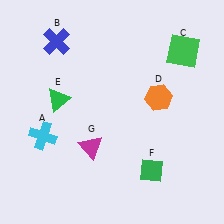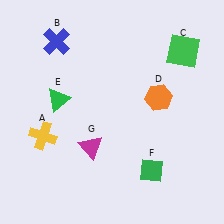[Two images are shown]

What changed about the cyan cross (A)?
In Image 1, A is cyan. In Image 2, it changed to yellow.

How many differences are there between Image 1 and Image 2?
There is 1 difference between the two images.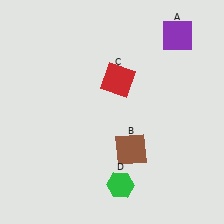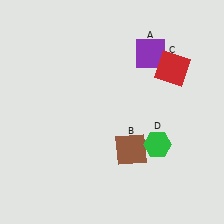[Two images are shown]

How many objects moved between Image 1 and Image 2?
3 objects moved between the two images.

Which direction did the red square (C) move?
The red square (C) moved right.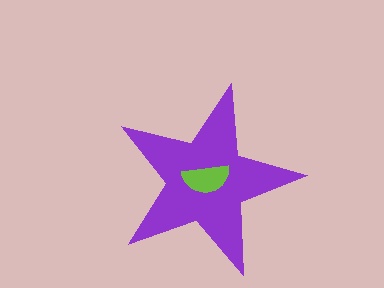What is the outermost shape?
The purple star.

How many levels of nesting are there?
2.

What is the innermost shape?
The lime semicircle.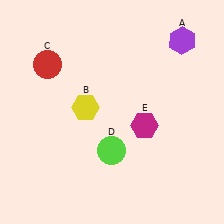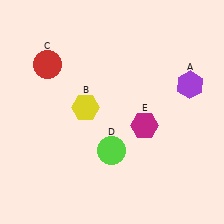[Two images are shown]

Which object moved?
The purple hexagon (A) moved down.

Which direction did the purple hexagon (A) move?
The purple hexagon (A) moved down.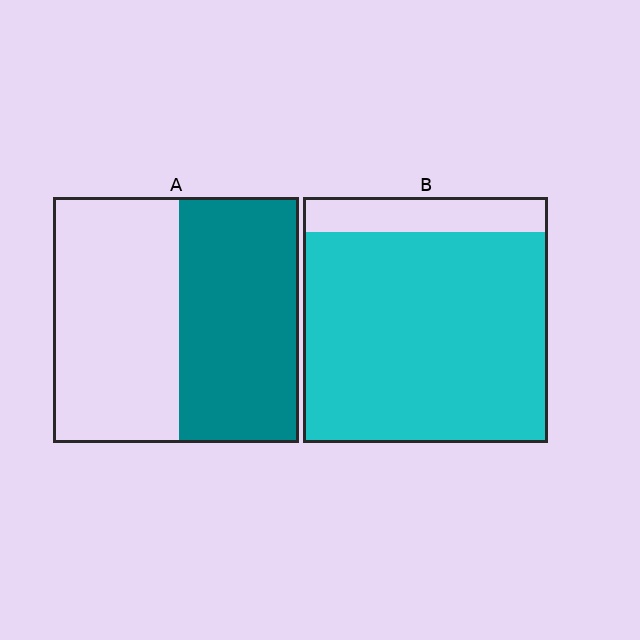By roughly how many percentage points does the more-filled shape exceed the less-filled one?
By roughly 35 percentage points (B over A).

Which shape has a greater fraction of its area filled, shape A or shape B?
Shape B.